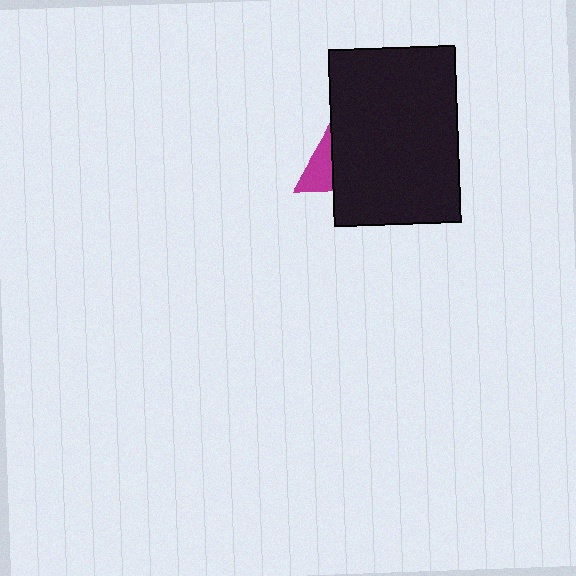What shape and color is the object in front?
The object in front is a black rectangle.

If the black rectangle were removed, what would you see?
You would see the complete magenta triangle.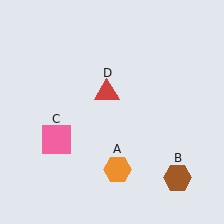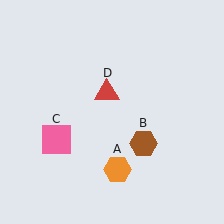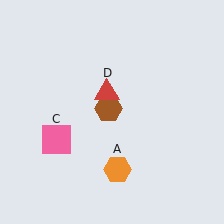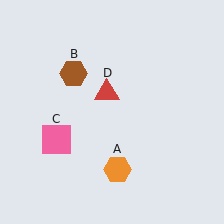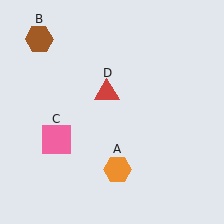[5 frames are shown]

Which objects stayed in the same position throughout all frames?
Orange hexagon (object A) and pink square (object C) and red triangle (object D) remained stationary.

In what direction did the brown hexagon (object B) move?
The brown hexagon (object B) moved up and to the left.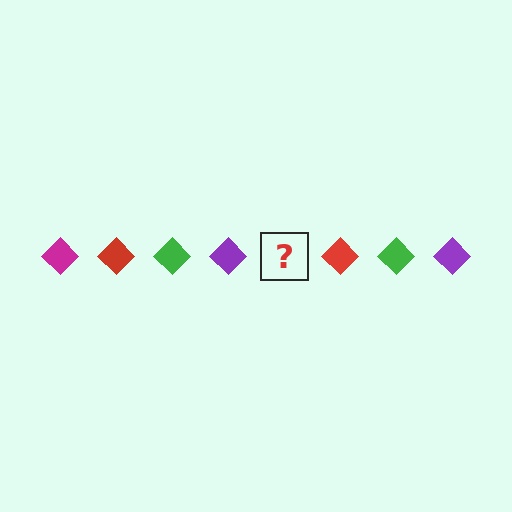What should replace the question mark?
The question mark should be replaced with a magenta diamond.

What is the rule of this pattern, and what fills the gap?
The rule is that the pattern cycles through magenta, red, green, purple diamonds. The gap should be filled with a magenta diamond.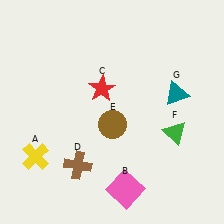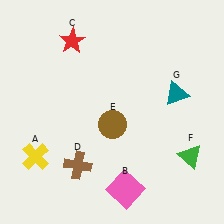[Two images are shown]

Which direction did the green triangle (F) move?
The green triangle (F) moved down.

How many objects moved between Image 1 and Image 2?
2 objects moved between the two images.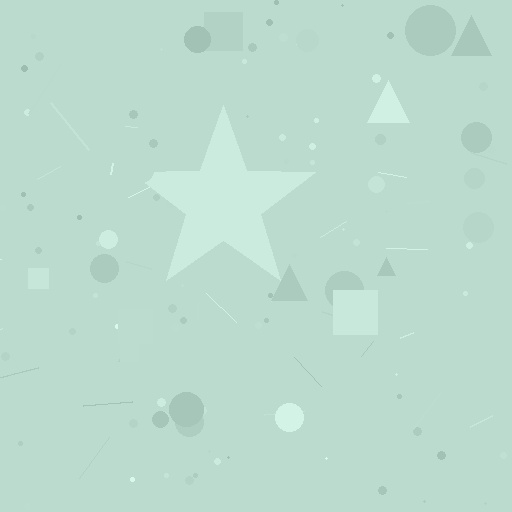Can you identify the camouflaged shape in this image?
The camouflaged shape is a star.